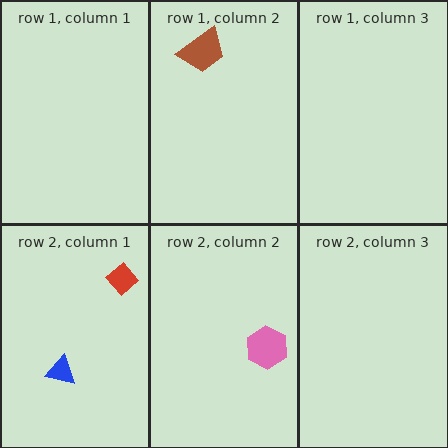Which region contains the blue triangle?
The row 2, column 1 region.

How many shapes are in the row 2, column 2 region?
1.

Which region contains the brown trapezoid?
The row 1, column 2 region.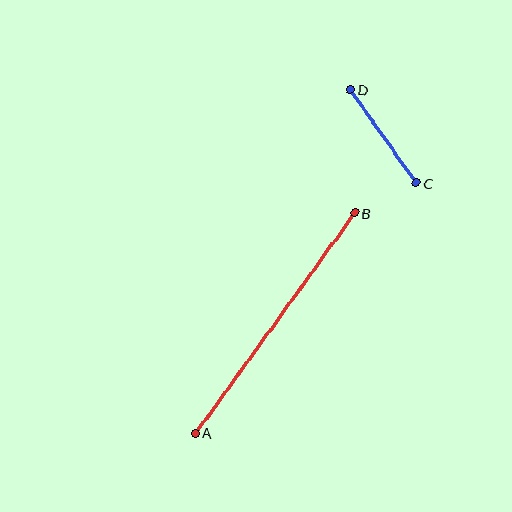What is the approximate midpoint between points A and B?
The midpoint is at approximately (275, 323) pixels.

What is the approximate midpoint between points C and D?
The midpoint is at approximately (383, 136) pixels.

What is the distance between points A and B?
The distance is approximately 272 pixels.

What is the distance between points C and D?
The distance is approximately 114 pixels.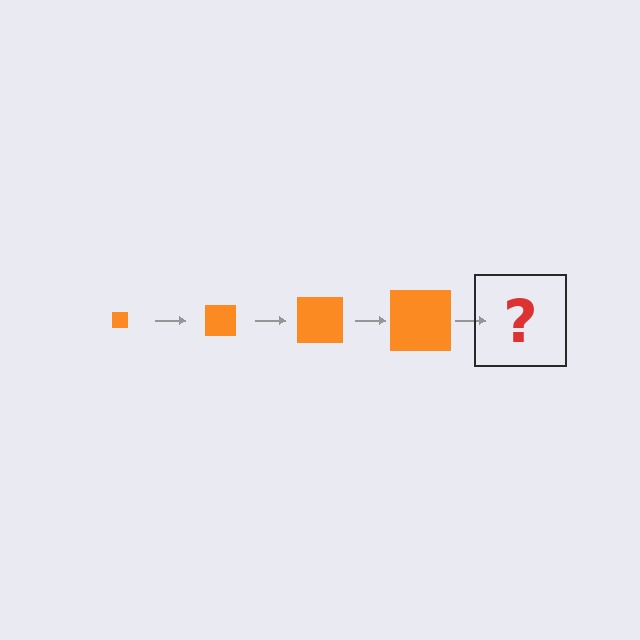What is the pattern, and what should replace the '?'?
The pattern is that the square gets progressively larger each step. The '?' should be an orange square, larger than the previous one.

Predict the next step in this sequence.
The next step is an orange square, larger than the previous one.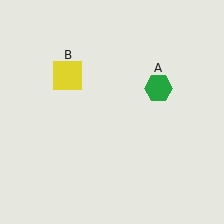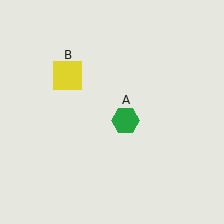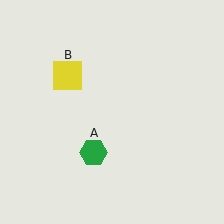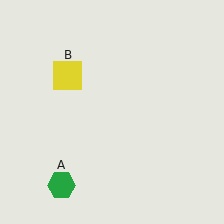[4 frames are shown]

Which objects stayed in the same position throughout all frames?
Yellow square (object B) remained stationary.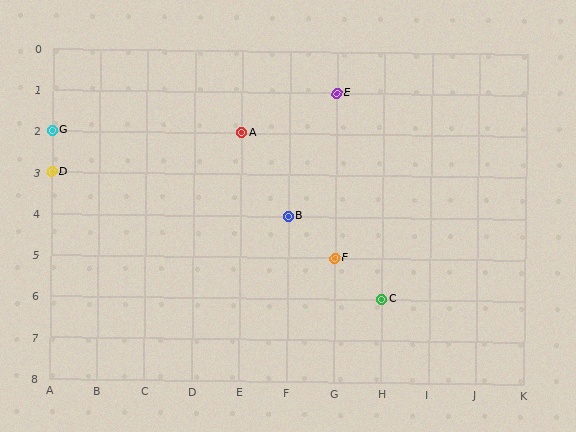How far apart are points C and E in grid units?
Points C and E are 1 column and 5 rows apart (about 5.1 grid units diagonally).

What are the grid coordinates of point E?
Point E is at grid coordinates (G, 1).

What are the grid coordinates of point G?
Point G is at grid coordinates (A, 2).